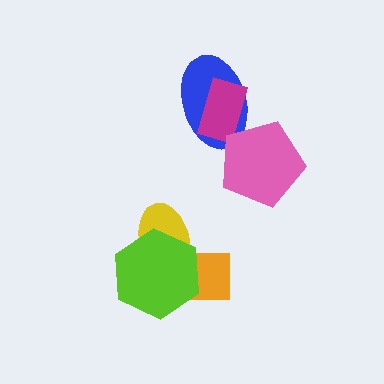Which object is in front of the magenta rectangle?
The pink pentagon is in front of the magenta rectangle.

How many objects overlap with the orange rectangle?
2 objects overlap with the orange rectangle.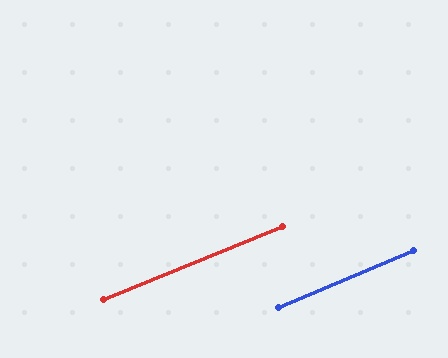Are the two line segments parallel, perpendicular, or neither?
Parallel — their directions differ by only 0.6°.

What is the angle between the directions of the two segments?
Approximately 1 degree.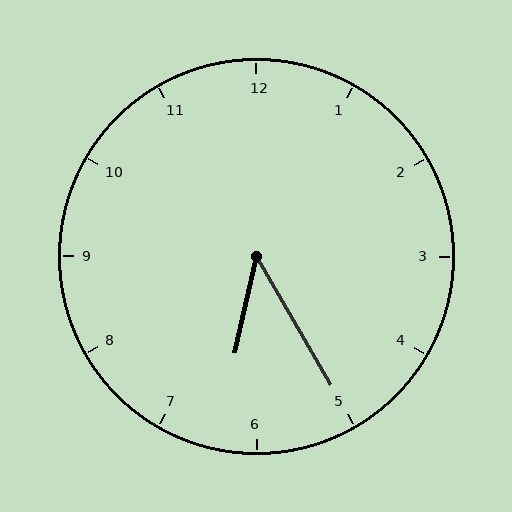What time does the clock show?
6:25.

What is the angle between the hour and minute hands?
Approximately 42 degrees.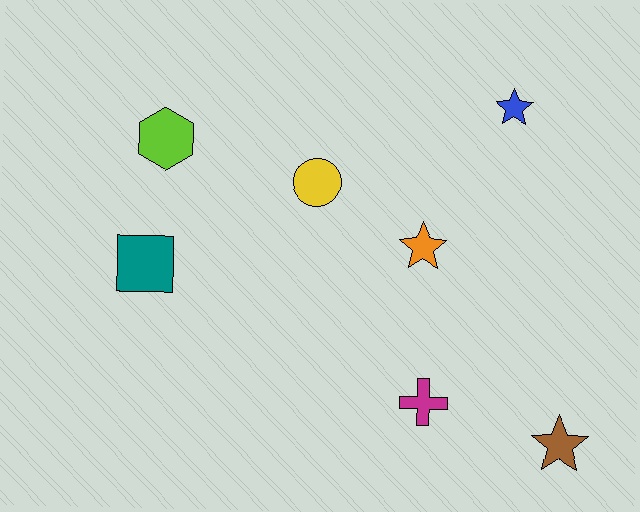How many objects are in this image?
There are 7 objects.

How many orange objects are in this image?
There is 1 orange object.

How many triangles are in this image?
There are no triangles.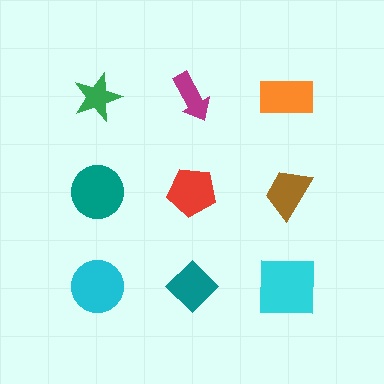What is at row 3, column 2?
A teal diamond.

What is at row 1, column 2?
A magenta arrow.